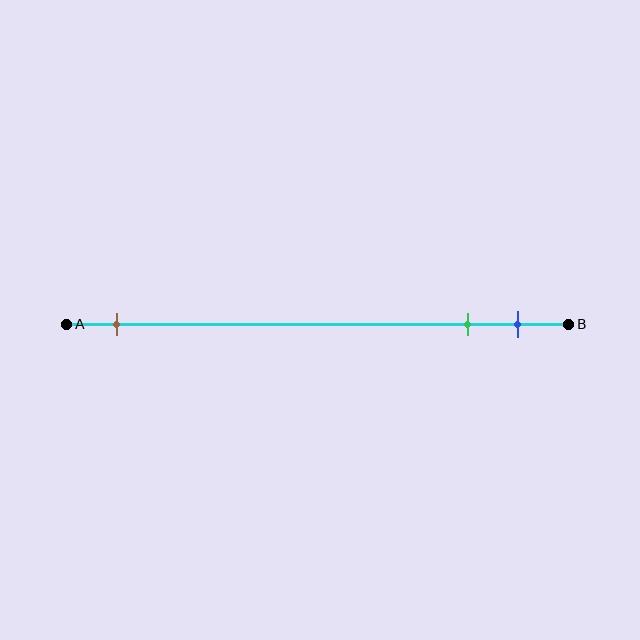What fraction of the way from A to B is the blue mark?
The blue mark is approximately 90% (0.9) of the way from A to B.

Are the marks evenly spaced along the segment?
No, the marks are not evenly spaced.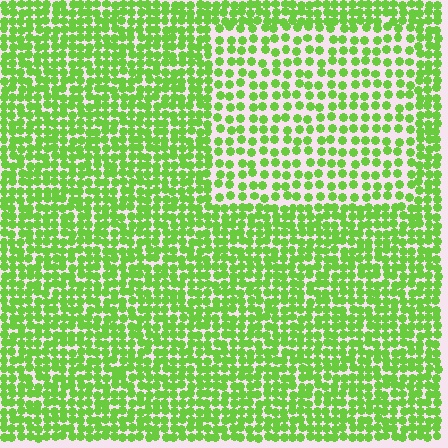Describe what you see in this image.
The image contains small lime elements arranged at two different densities. A rectangle-shaped region is visible where the elements are less densely packed than the surrounding area.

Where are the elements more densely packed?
The elements are more densely packed outside the rectangle boundary.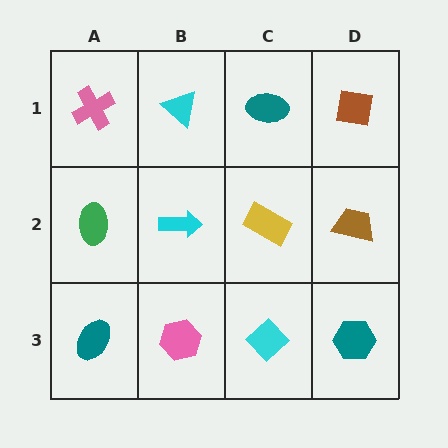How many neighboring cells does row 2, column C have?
4.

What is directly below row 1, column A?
A green ellipse.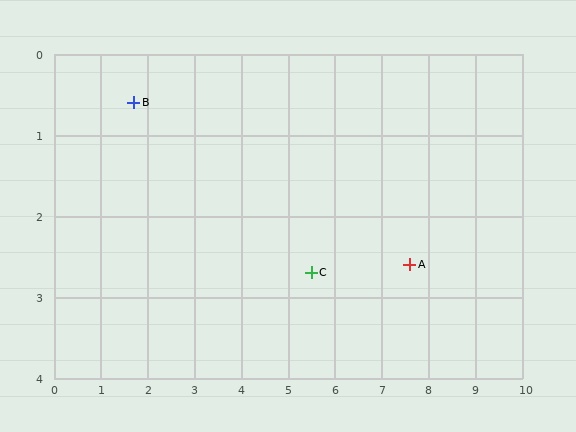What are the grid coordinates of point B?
Point B is at approximately (1.7, 0.6).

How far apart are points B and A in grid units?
Points B and A are about 6.2 grid units apart.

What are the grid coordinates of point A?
Point A is at approximately (7.6, 2.6).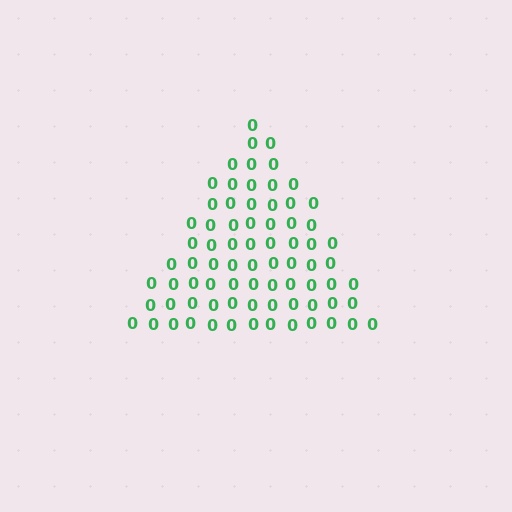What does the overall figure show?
The overall figure shows a triangle.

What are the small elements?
The small elements are digit 0's.